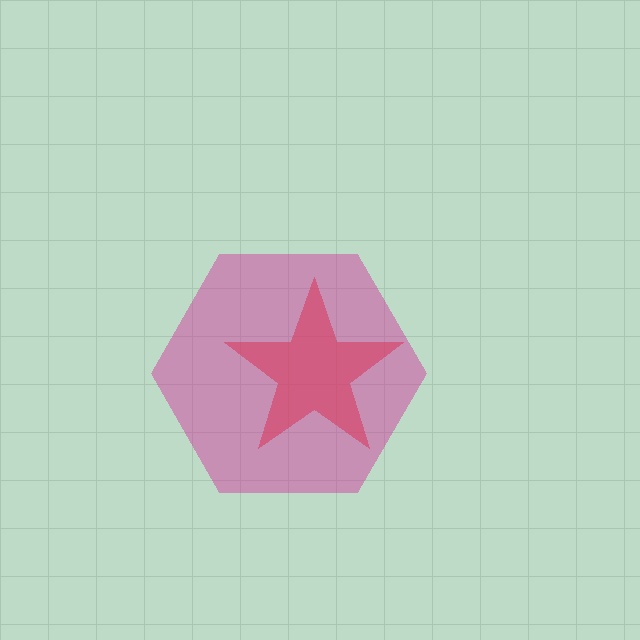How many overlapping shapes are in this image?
There are 2 overlapping shapes in the image.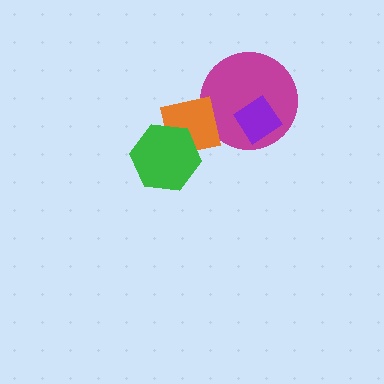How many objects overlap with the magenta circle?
2 objects overlap with the magenta circle.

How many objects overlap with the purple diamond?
1 object overlaps with the purple diamond.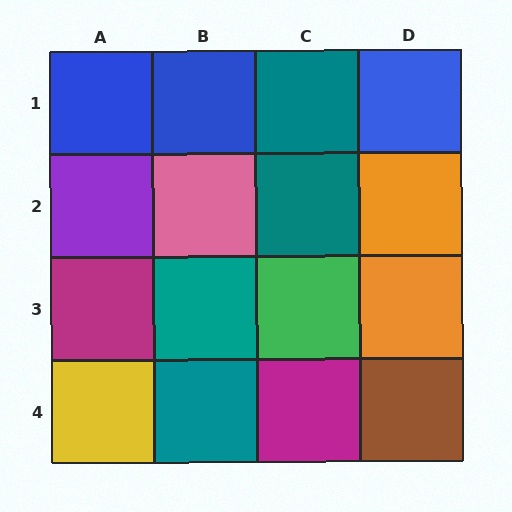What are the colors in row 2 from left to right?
Purple, pink, teal, orange.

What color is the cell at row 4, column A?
Yellow.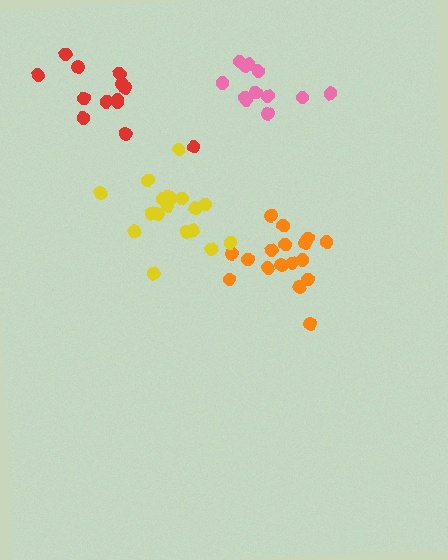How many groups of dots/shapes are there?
There are 4 groups.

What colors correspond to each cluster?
The clusters are colored: orange, yellow, red, pink.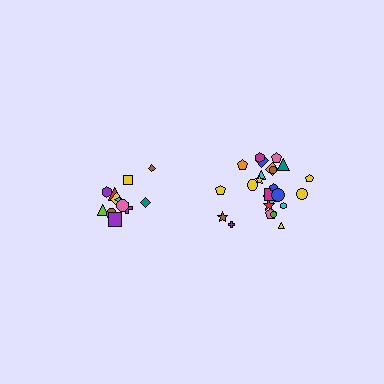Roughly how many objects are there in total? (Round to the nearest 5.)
Roughly 35 objects in total.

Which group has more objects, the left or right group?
The right group.